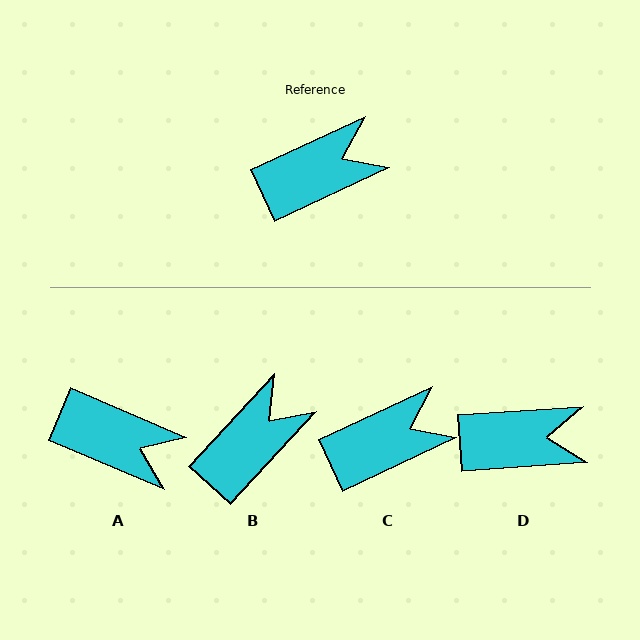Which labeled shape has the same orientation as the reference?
C.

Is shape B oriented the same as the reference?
No, it is off by about 22 degrees.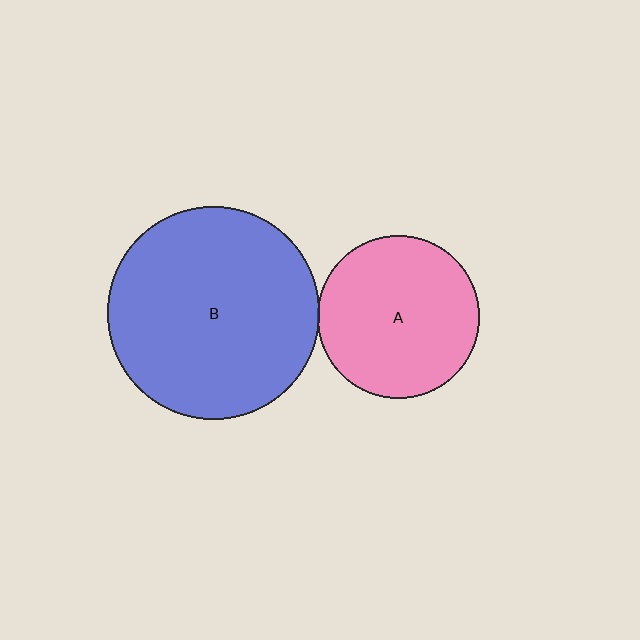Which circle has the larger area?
Circle B (blue).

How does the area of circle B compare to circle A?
Approximately 1.7 times.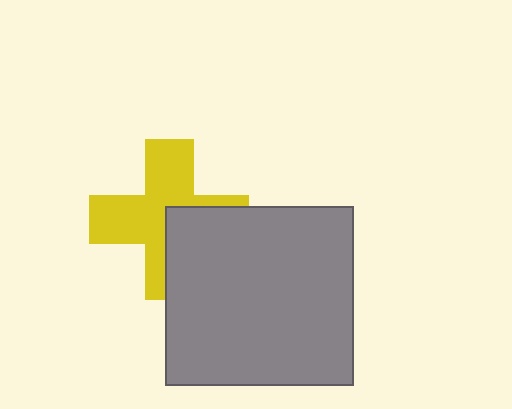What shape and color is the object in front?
The object in front is a gray rectangle.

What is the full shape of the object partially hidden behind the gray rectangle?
The partially hidden object is a yellow cross.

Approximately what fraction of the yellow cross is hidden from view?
Roughly 36% of the yellow cross is hidden behind the gray rectangle.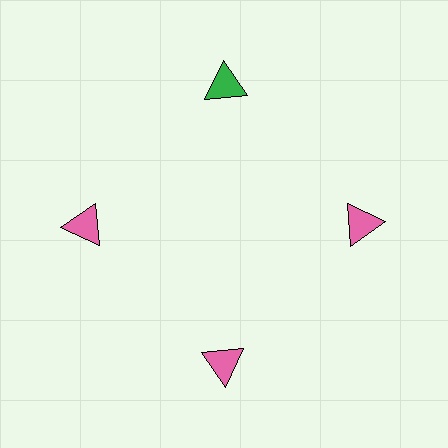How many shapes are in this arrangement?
There are 4 shapes arranged in a ring pattern.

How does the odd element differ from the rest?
It has a different color: green instead of pink.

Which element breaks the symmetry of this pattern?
The green triangle at roughly the 12 o'clock position breaks the symmetry. All other shapes are pink triangles.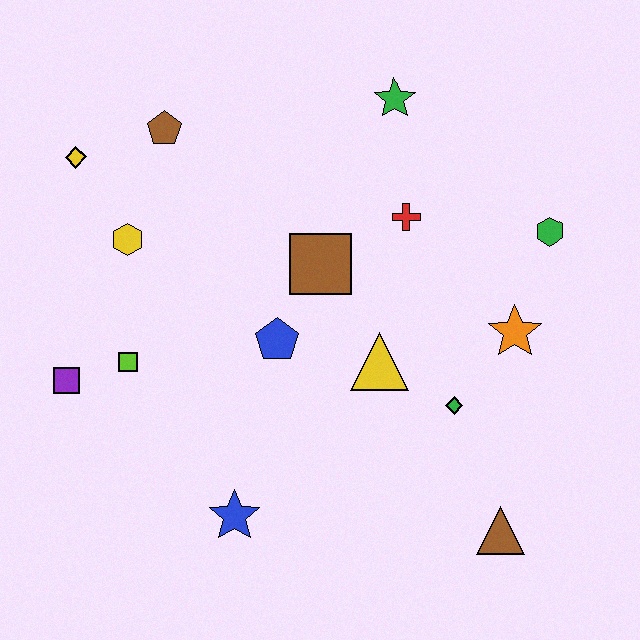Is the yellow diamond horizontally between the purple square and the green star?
Yes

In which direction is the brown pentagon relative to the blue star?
The brown pentagon is above the blue star.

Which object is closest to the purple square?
The lime square is closest to the purple square.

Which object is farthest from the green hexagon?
The purple square is farthest from the green hexagon.